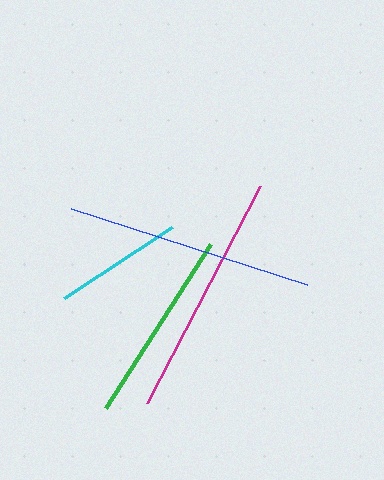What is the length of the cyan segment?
The cyan segment is approximately 129 pixels long.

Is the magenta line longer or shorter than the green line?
The magenta line is longer than the green line.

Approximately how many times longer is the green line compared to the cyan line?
The green line is approximately 1.5 times the length of the cyan line.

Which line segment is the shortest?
The cyan line is the shortest at approximately 129 pixels.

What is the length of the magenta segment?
The magenta segment is approximately 244 pixels long.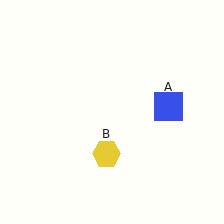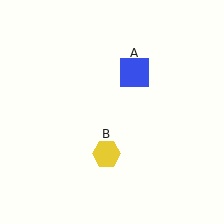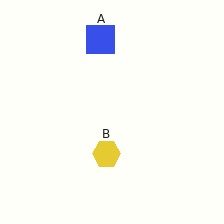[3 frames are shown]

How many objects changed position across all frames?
1 object changed position: blue square (object A).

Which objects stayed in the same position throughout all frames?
Yellow hexagon (object B) remained stationary.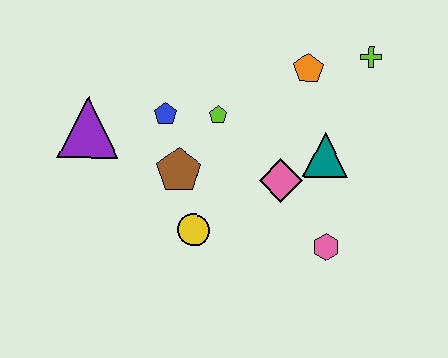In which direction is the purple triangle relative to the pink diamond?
The purple triangle is to the left of the pink diamond.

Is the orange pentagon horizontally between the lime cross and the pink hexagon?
No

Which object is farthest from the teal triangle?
The purple triangle is farthest from the teal triangle.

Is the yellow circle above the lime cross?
No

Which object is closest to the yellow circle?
The brown pentagon is closest to the yellow circle.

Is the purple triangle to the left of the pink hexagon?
Yes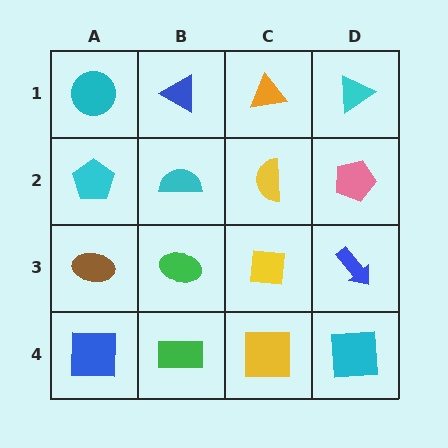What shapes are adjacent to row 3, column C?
A yellow semicircle (row 2, column C), a yellow square (row 4, column C), a green ellipse (row 3, column B), a blue arrow (row 3, column D).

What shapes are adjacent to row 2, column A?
A cyan circle (row 1, column A), a brown ellipse (row 3, column A), a cyan semicircle (row 2, column B).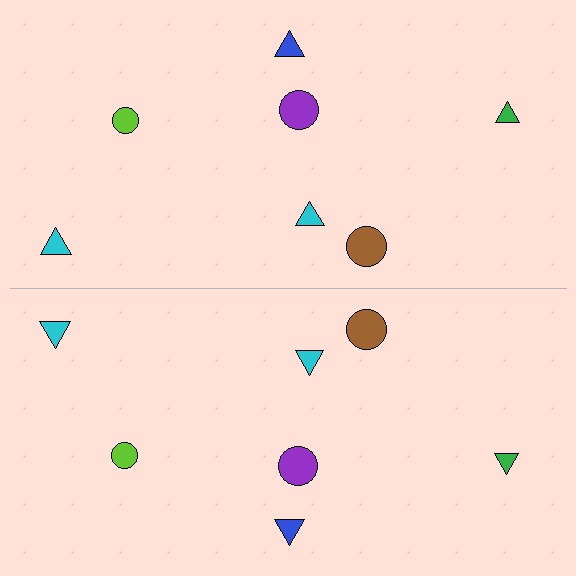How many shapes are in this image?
There are 14 shapes in this image.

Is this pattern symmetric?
Yes, this pattern has bilateral (reflection) symmetry.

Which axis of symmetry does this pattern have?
The pattern has a horizontal axis of symmetry running through the center of the image.